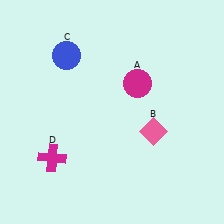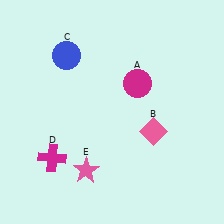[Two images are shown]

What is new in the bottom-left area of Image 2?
A pink star (E) was added in the bottom-left area of Image 2.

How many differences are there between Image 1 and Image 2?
There is 1 difference between the two images.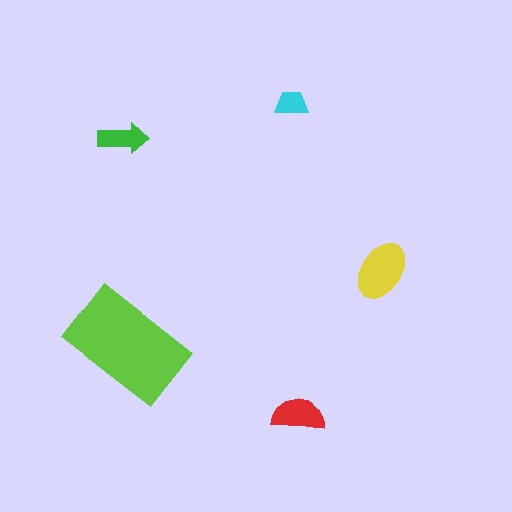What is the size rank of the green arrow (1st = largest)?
4th.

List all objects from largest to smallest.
The lime rectangle, the yellow ellipse, the red semicircle, the green arrow, the cyan trapezoid.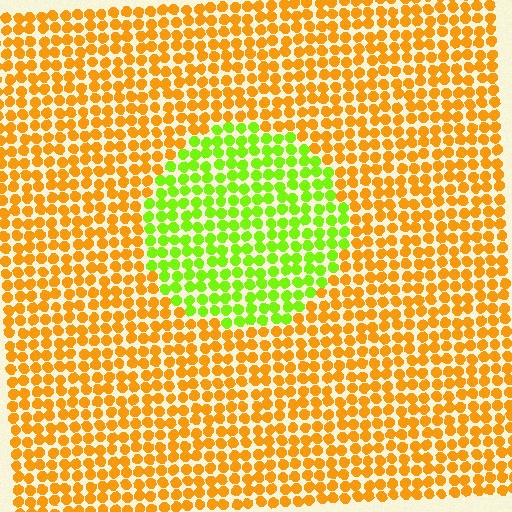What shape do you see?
I see a circle.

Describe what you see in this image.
The image is filled with small orange elements in a uniform arrangement. A circle-shaped region is visible where the elements are tinted to a slightly different hue, forming a subtle color boundary.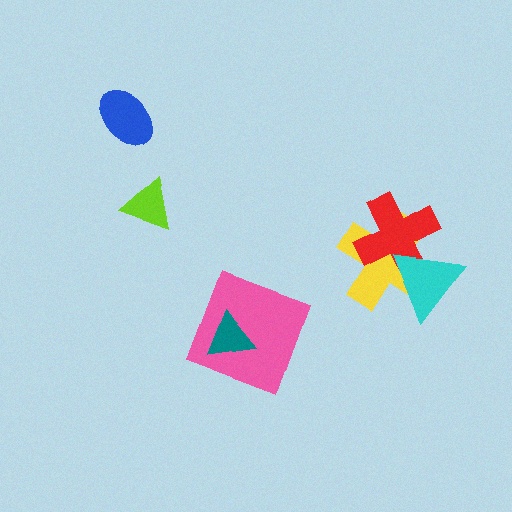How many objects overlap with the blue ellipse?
0 objects overlap with the blue ellipse.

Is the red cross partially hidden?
Yes, it is partially covered by another shape.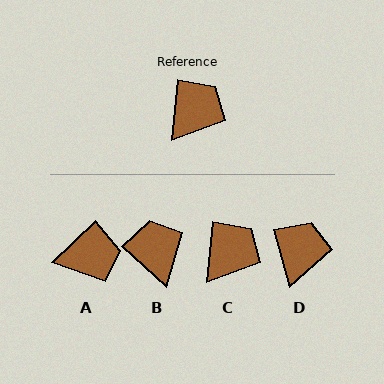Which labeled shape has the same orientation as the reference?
C.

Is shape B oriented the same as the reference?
No, it is off by about 54 degrees.